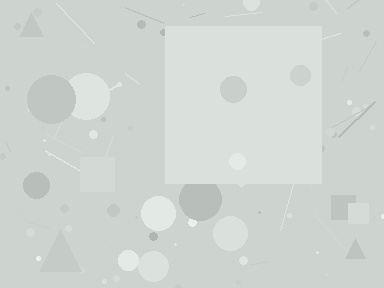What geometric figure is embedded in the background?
A square is embedded in the background.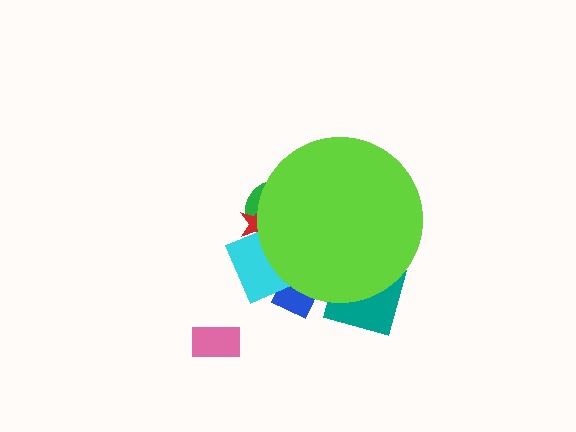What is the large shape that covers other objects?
A lime circle.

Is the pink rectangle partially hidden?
No, the pink rectangle is fully visible.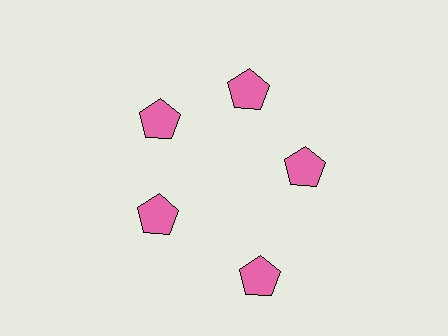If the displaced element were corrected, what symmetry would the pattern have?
It would have 5-fold rotational symmetry — the pattern would map onto itself every 72 degrees.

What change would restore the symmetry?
The symmetry would be restored by moving it inward, back onto the ring so that all 5 pentagons sit at equal angles and equal distance from the center.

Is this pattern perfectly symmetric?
No. The 5 pink pentagons are arranged in a ring, but one element near the 5 o'clock position is pushed outward from the center, breaking the 5-fold rotational symmetry.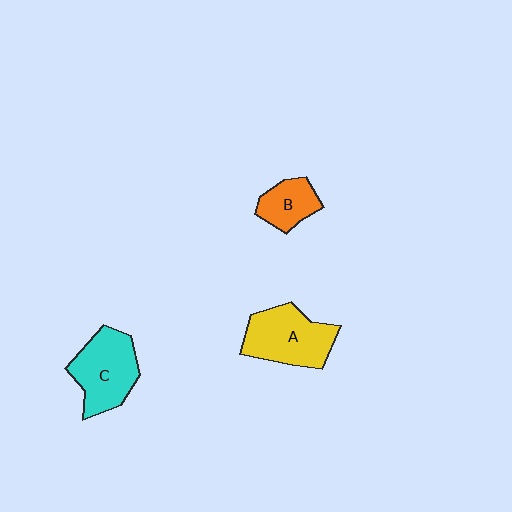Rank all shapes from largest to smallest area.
From largest to smallest: A (yellow), C (cyan), B (orange).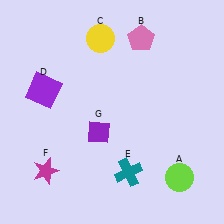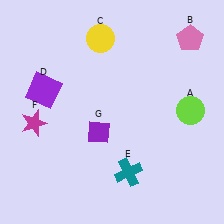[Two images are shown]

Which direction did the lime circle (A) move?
The lime circle (A) moved up.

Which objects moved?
The objects that moved are: the lime circle (A), the pink pentagon (B), the magenta star (F).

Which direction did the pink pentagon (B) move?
The pink pentagon (B) moved right.